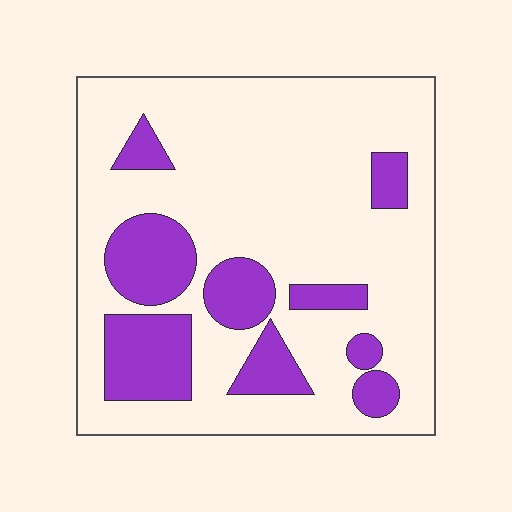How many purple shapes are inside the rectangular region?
9.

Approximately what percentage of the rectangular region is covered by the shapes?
Approximately 25%.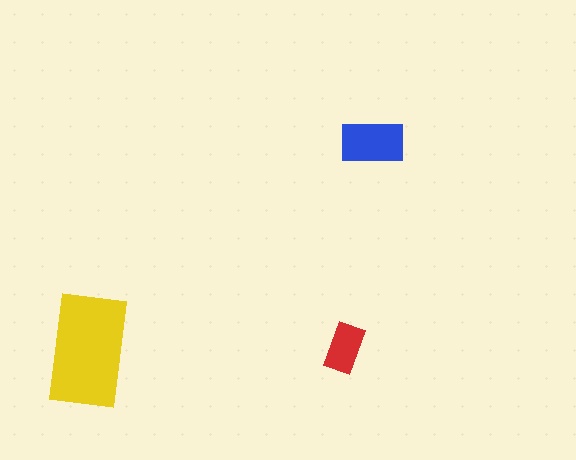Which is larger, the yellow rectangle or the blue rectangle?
The yellow one.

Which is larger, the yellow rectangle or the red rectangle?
The yellow one.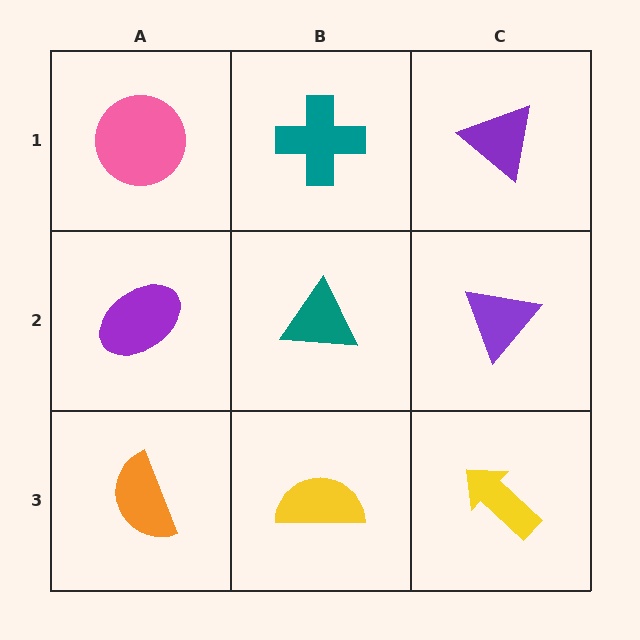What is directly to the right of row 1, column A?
A teal cross.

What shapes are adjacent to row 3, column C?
A purple triangle (row 2, column C), a yellow semicircle (row 3, column B).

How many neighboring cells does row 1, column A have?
2.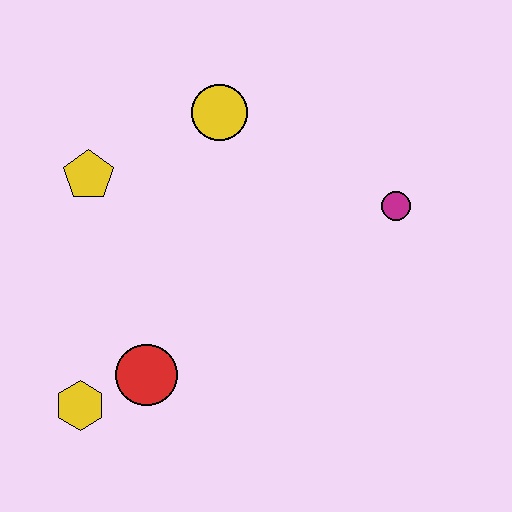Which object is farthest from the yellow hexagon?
The magenta circle is farthest from the yellow hexagon.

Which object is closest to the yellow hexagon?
The red circle is closest to the yellow hexagon.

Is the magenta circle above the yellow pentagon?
No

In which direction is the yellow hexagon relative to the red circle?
The yellow hexagon is to the left of the red circle.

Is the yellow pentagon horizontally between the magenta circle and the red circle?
No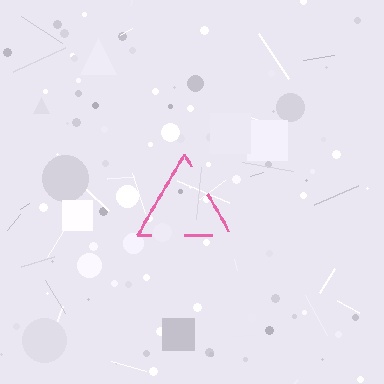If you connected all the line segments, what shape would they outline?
They would outline a triangle.